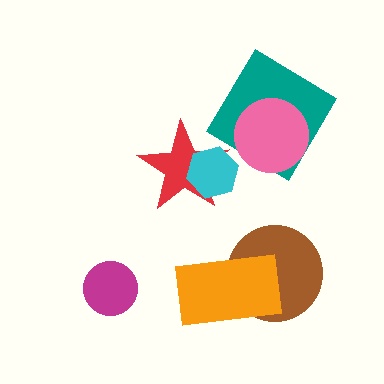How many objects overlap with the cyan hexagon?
1 object overlaps with the cyan hexagon.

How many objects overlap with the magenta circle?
0 objects overlap with the magenta circle.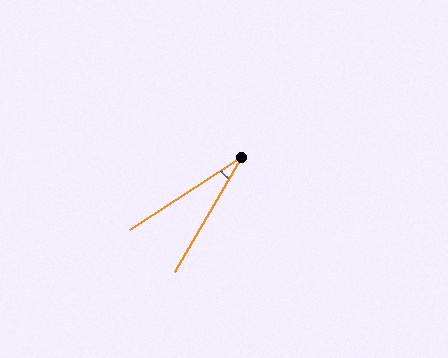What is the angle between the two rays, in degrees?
Approximately 27 degrees.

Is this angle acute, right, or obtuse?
It is acute.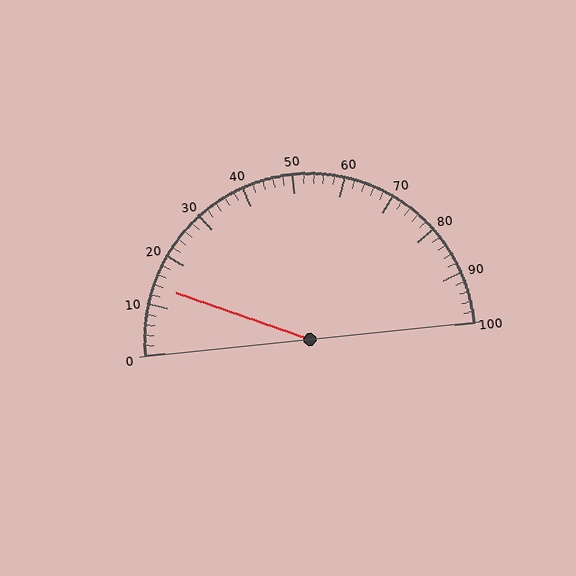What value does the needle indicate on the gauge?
The needle indicates approximately 14.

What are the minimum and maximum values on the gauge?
The gauge ranges from 0 to 100.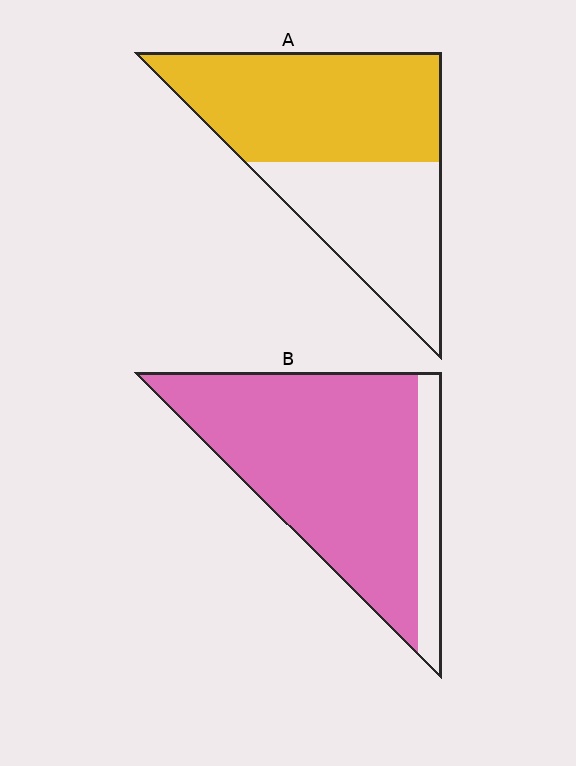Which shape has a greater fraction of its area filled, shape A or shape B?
Shape B.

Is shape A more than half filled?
Yes.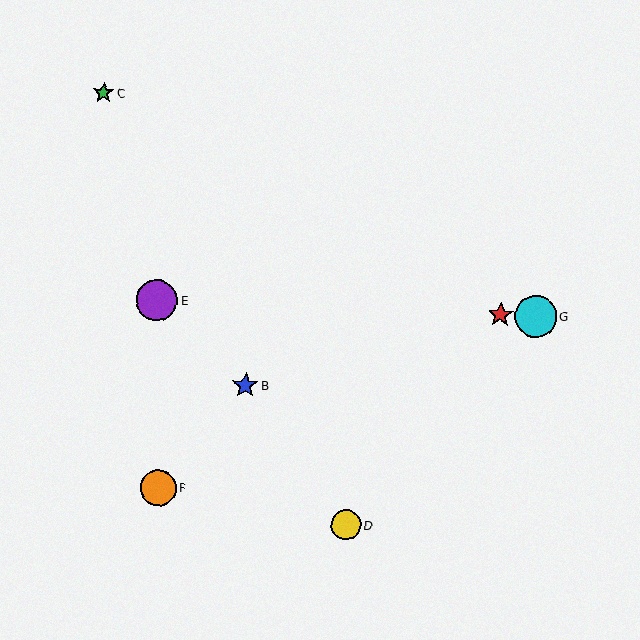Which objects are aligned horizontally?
Objects A, E, G are aligned horizontally.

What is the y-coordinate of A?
Object A is at y≈315.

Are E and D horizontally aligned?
No, E is at y≈301 and D is at y≈525.